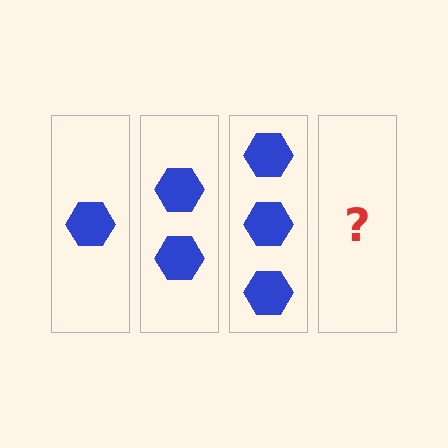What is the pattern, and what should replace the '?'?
The pattern is that each step adds one more hexagon. The '?' should be 4 hexagons.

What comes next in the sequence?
The next element should be 4 hexagons.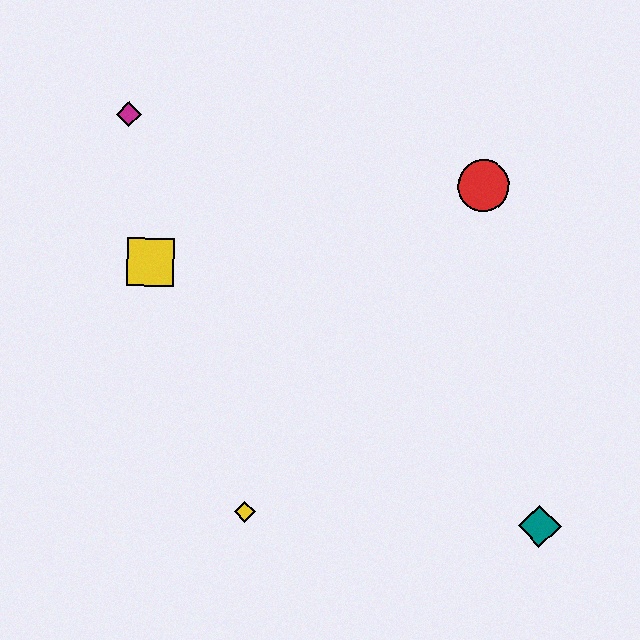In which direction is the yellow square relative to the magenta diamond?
The yellow square is below the magenta diamond.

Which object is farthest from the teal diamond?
The magenta diamond is farthest from the teal diamond.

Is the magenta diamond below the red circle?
No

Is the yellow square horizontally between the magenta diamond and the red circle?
Yes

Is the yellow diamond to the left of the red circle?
Yes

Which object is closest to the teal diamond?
The yellow diamond is closest to the teal diamond.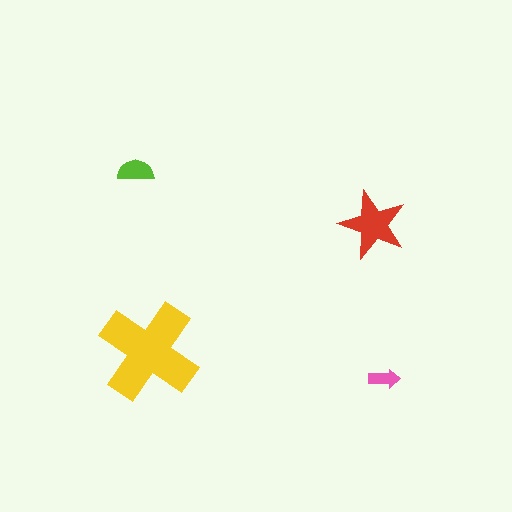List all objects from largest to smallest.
The yellow cross, the red star, the lime semicircle, the pink arrow.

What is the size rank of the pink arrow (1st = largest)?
4th.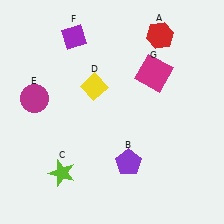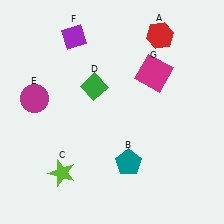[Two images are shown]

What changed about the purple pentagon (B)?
In Image 1, B is purple. In Image 2, it changed to teal.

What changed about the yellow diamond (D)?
In Image 1, D is yellow. In Image 2, it changed to green.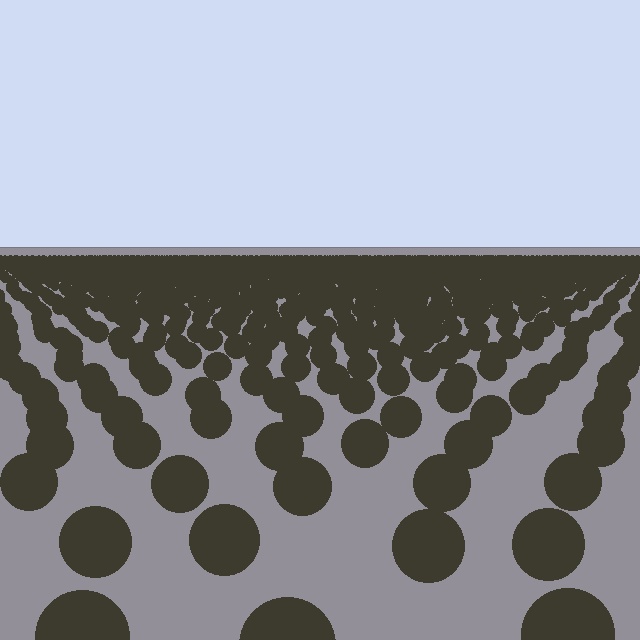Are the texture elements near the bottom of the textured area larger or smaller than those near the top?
Larger. Near the bottom, elements are closer to the viewer and appear at a bigger on-screen size.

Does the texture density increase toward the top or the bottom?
Density increases toward the top.